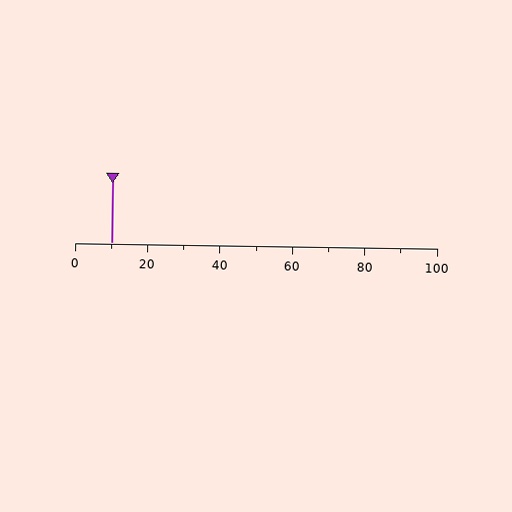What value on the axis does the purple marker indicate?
The marker indicates approximately 10.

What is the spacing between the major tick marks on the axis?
The major ticks are spaced 20 apart.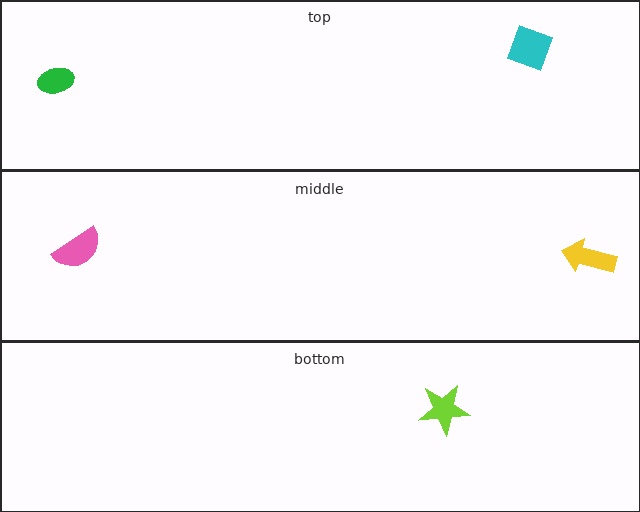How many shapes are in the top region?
2.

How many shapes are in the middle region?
2.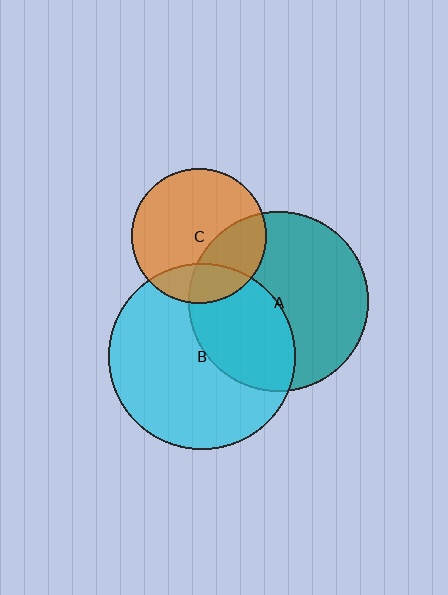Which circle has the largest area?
Circle B (cyan).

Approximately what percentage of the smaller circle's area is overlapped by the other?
Approximately 20%.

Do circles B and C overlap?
Yes.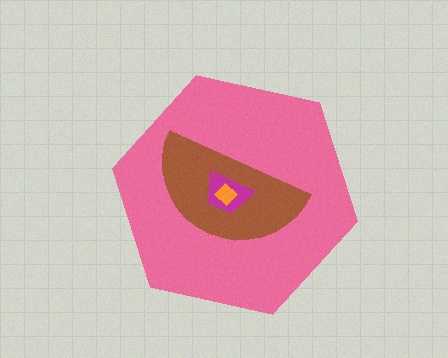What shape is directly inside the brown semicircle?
The magenta trapezoid.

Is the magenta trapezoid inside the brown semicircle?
Yes.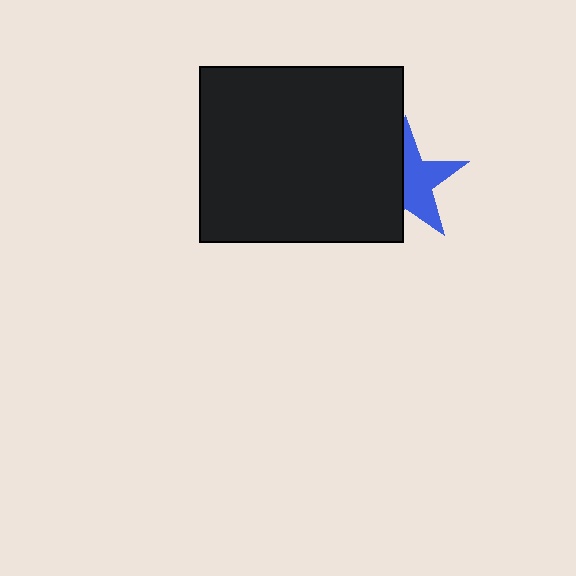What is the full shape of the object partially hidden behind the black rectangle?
The partially hidden object is a blue star.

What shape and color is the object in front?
The object in front is a black rectangle.